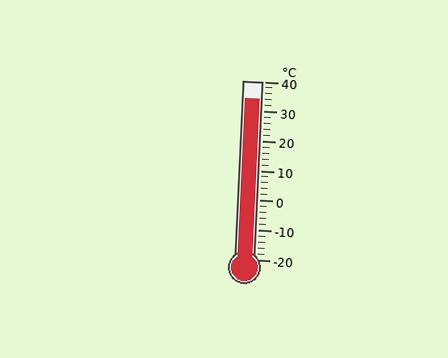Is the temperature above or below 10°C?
The temperature is above 10°C.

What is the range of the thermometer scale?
The thermometer scale ranges from -20°C to 40°C.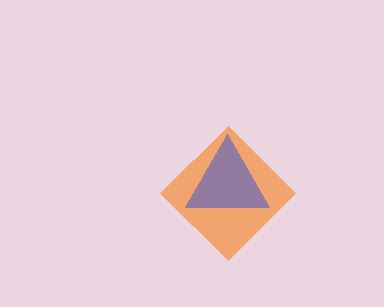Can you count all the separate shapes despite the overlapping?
Yes, there are 2 separate shapes.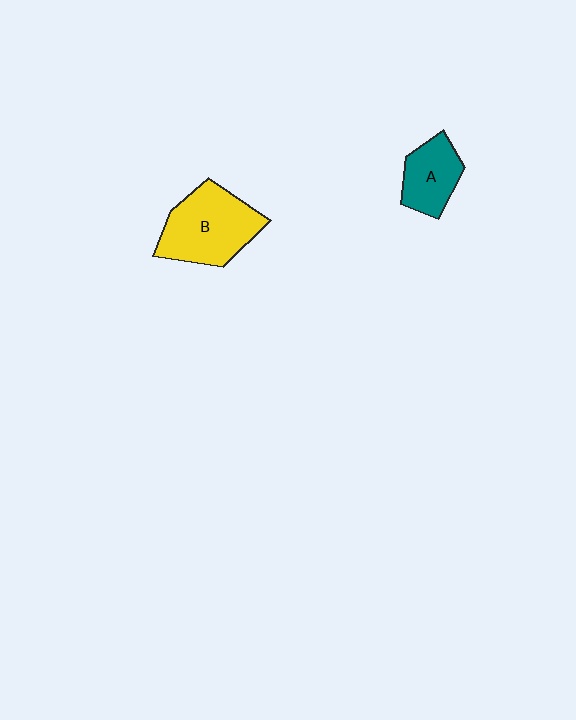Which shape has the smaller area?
Shape A (teal).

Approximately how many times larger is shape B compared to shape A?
Approximately 1.7 times.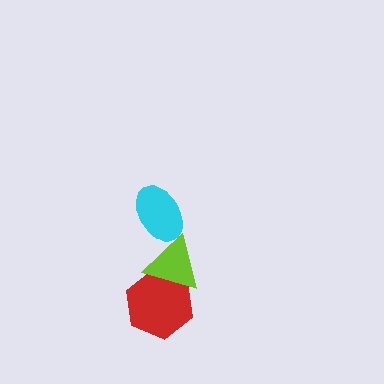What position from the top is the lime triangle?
The lime triangle is 2nd from the top.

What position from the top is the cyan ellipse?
The cyan ellipse is 1st from the top.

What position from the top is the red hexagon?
The red hexagon is 3rd from the top.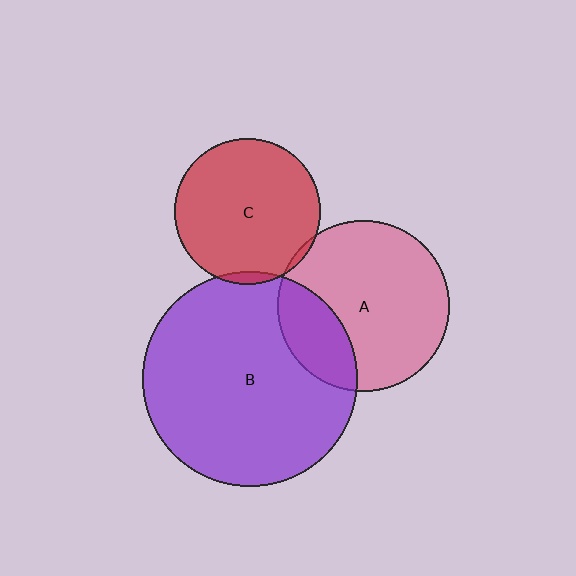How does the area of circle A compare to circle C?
Approximately 1.4 times.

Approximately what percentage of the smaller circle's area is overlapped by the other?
Approximately 5%.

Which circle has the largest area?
Circle B (purple).